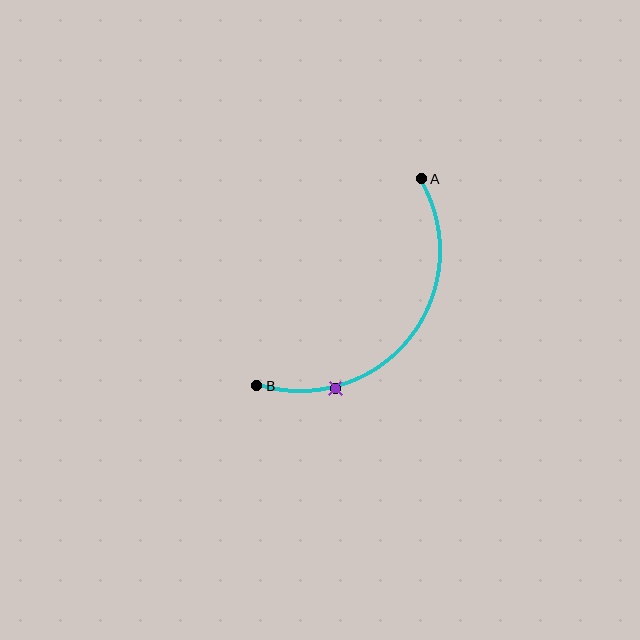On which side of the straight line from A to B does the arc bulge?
The arc bulges below and to the right of the straight line connecting A and B.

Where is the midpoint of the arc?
The arc midpoint is the point on the curve farthest from the straight line joining A and B. It sits below and to the right of that line.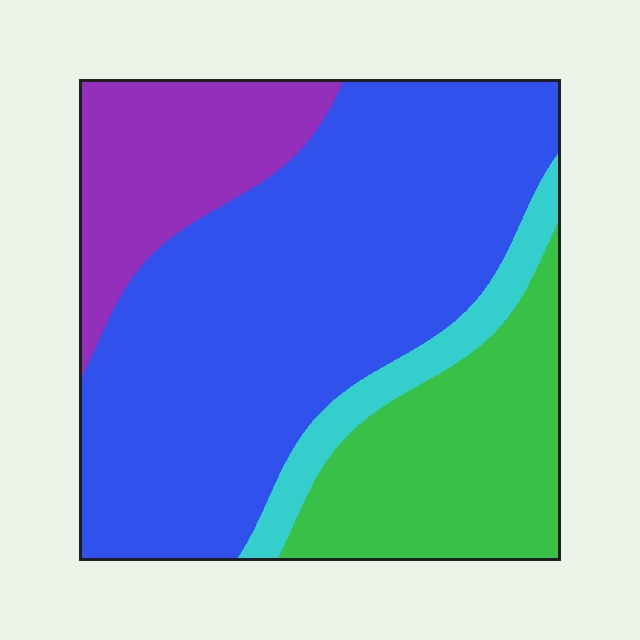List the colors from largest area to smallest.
From largest to smallest: blue, green, purple, cyan.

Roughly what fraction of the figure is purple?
Purple covers roughly 15% of the figure.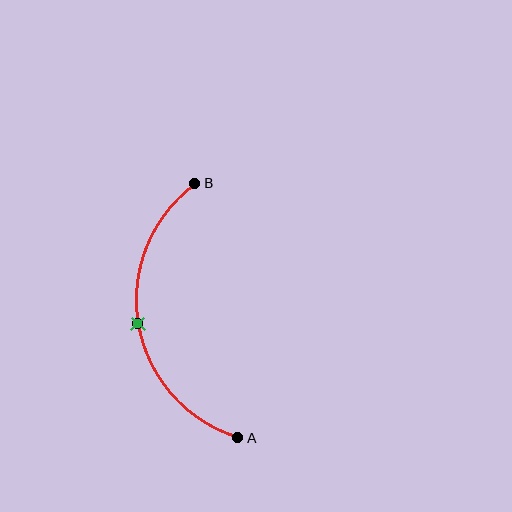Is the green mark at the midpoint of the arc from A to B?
Yes. The green mark lies on the arc at equal arc-length from both A and B — it is the arc midpoint.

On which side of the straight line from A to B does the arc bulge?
The arc bulges to the left of the straight line connecting A and B.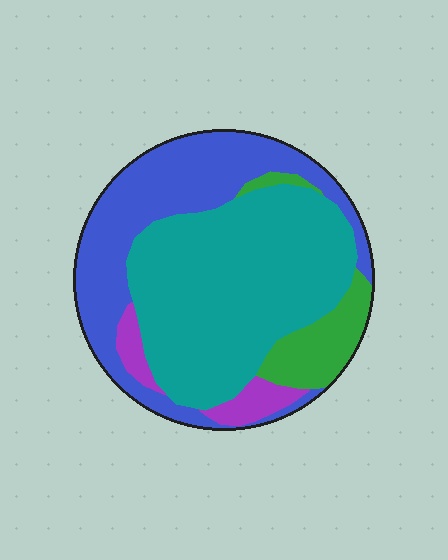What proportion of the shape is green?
Green covers roughly 10% of the shape.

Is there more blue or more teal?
Teal.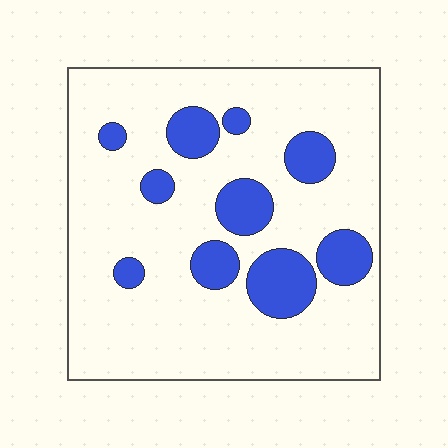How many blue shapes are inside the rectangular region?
10.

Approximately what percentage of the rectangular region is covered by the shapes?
Approximately 20%.